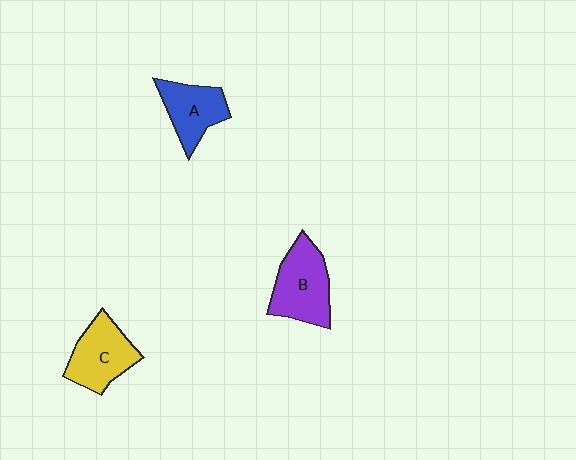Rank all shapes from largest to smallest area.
From largest to smallest: B (purple), C (yellow), A (blue).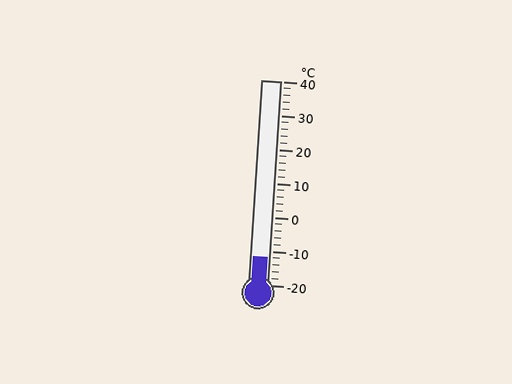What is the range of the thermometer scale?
The thermometer scale ranges from -20°C to 40°C.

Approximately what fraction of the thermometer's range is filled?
The thermometer is filled to approximately 15% of its range.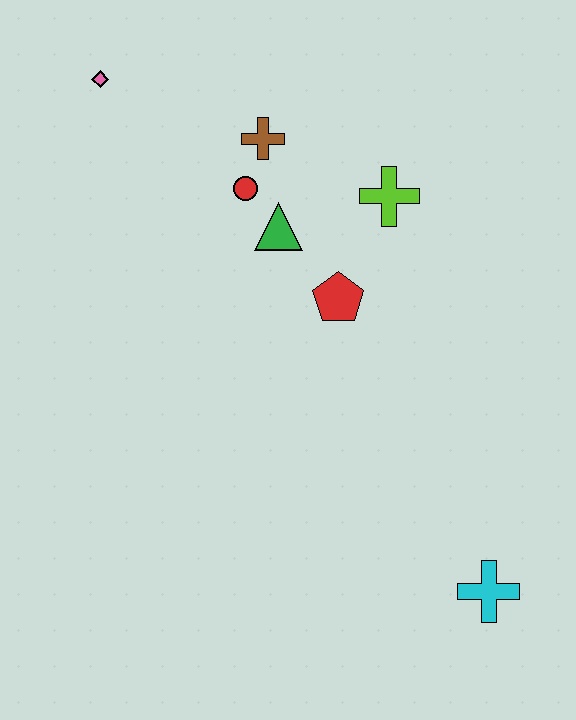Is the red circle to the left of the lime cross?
Yes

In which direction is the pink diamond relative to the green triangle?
The pink diamond is to the left of the green triangle.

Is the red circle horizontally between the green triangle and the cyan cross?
No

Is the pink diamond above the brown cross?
Yes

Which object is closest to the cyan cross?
The red pentagon is closest to the cyan cross.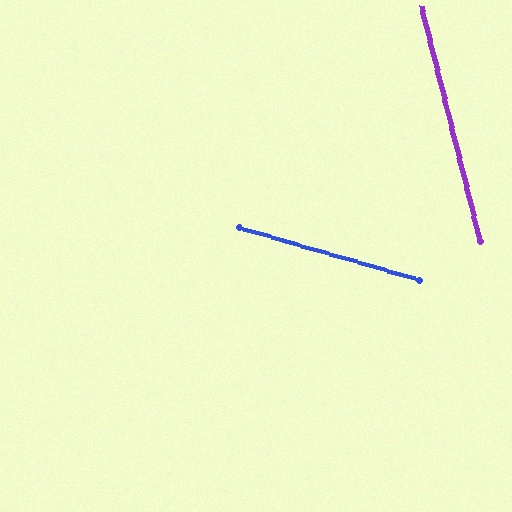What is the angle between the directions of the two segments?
Approximately 60 degrees.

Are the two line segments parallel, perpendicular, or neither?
Neither parallel nor perpendicular — they differ by about 60°.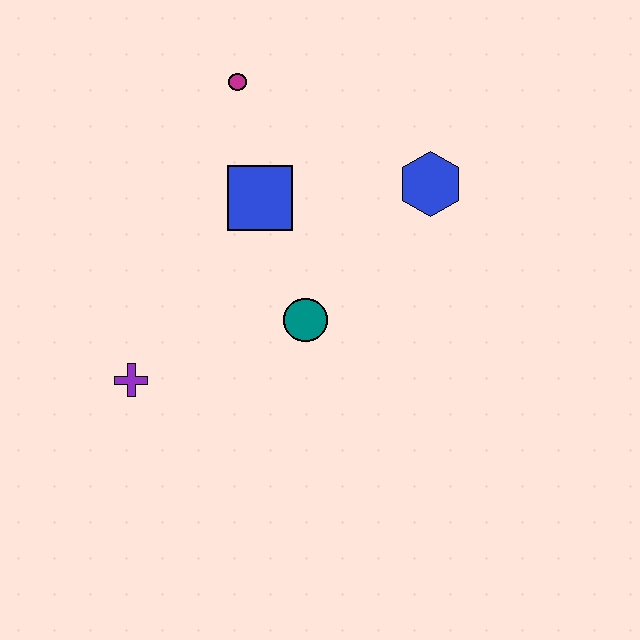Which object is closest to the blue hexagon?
The blue square is closest to the blue hexagon.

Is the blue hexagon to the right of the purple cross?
Yes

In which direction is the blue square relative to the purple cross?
The blue square is above the purple cross.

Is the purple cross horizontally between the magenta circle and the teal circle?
No